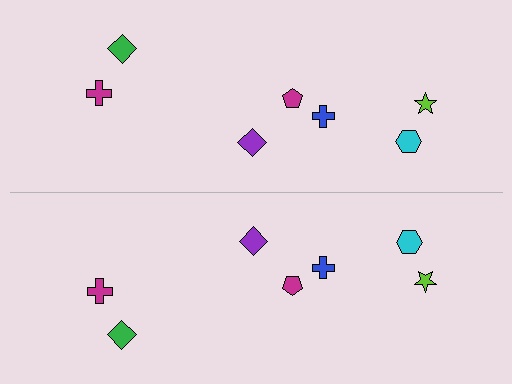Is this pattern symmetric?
Yes, this pattern has bilateral (reflection) symmetry.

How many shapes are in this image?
There are 14 shapes in this image.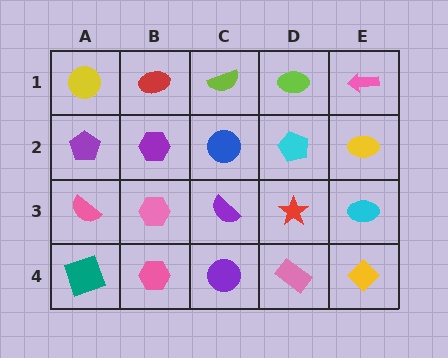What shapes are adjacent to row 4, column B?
A pink hexagon (row 3, column B), a teal square (row 4, column A), a purple circle (row 4, column C).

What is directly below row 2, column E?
A cyan ellipse.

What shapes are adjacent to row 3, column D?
A cyan pentagon (row 2, column D), a pink rectangle (row 4, column D), a purple semicircle (row 3, column C), a cyan ellipse (row 3, column E).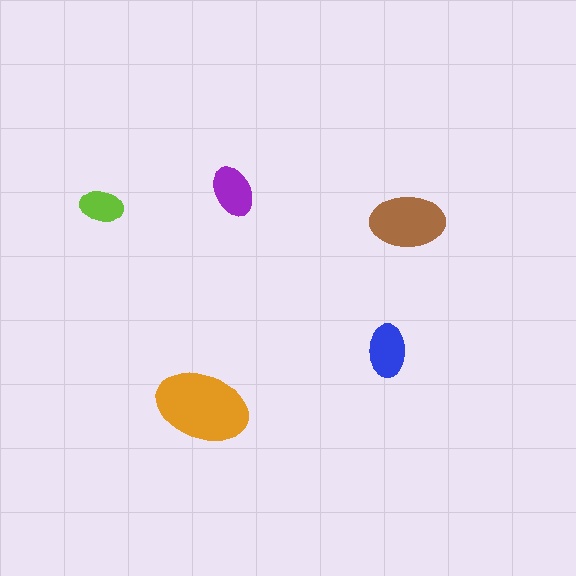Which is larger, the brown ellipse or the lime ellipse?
The brown one.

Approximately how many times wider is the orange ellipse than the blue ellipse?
About 2 times wider.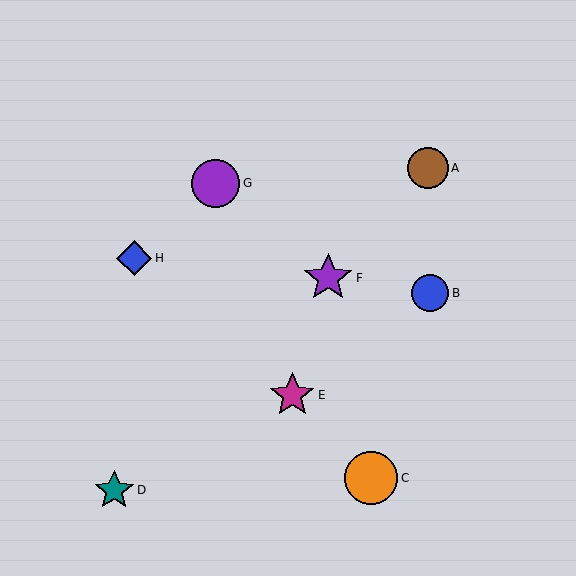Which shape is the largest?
The orange circle (labeled C) is the largest.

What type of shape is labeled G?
Shape G is a purple circle.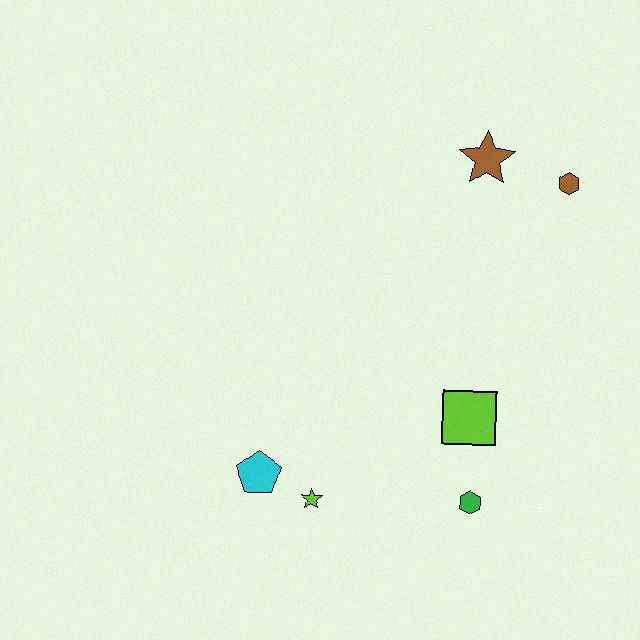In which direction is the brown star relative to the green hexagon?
The brown star is above the green hexagon.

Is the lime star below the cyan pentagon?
Yes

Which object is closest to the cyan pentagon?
The lime star is closest to the cyan pentagon.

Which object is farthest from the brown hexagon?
The cyan pentagon is farthest from the brown hexagon.